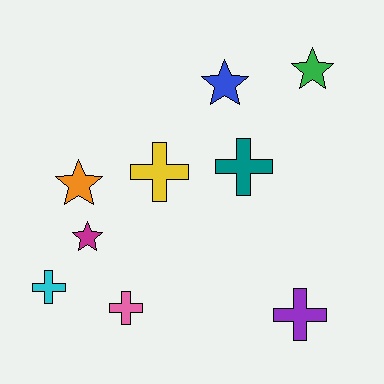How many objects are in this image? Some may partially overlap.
There are 9 objects.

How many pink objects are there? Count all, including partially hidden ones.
There is 1 pink object.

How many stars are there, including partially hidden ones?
There are 4 stars.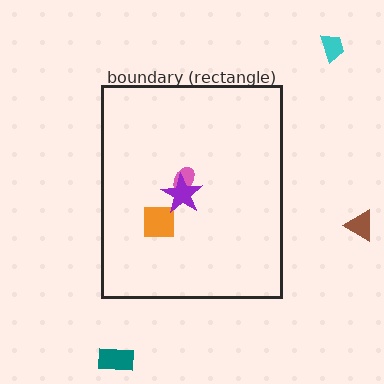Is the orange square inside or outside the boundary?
Inside.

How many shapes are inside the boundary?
3 inside, 3 outside.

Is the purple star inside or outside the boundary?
Inside.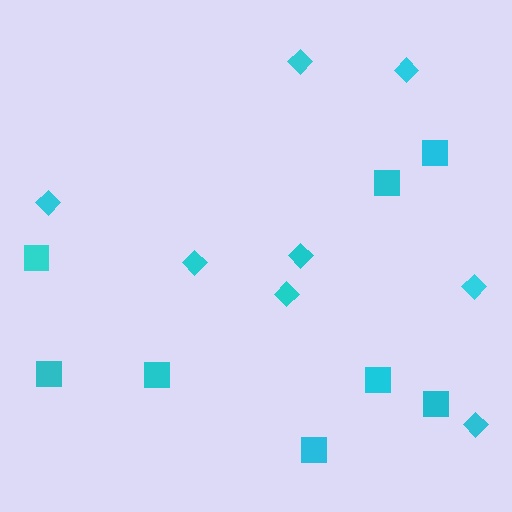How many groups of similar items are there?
There are 2 groups: one group of diamonds (8) and one group of squares (8).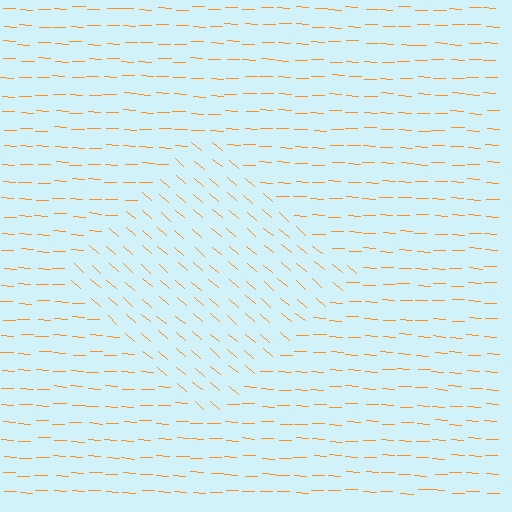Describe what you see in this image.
The image is filled with small orange line segments. A diamond region in the image has lines oriented differently from the surrounding lines, creating a visible texture boundary.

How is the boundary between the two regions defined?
The boundary is defined purely by a change in line orientation (approximately 39 degrees difference). All lines are the same color and thickness.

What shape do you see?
I see a diamond.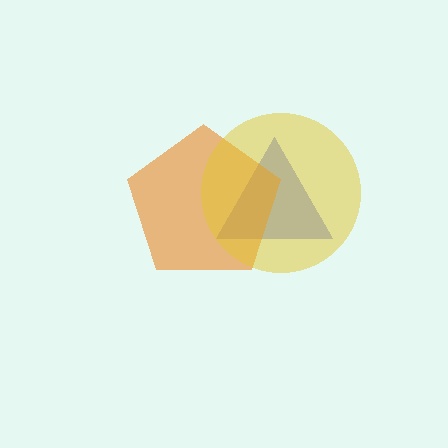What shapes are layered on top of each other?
The layered shapes are: a blue triangle, an orange pentagon, a yellow circle.